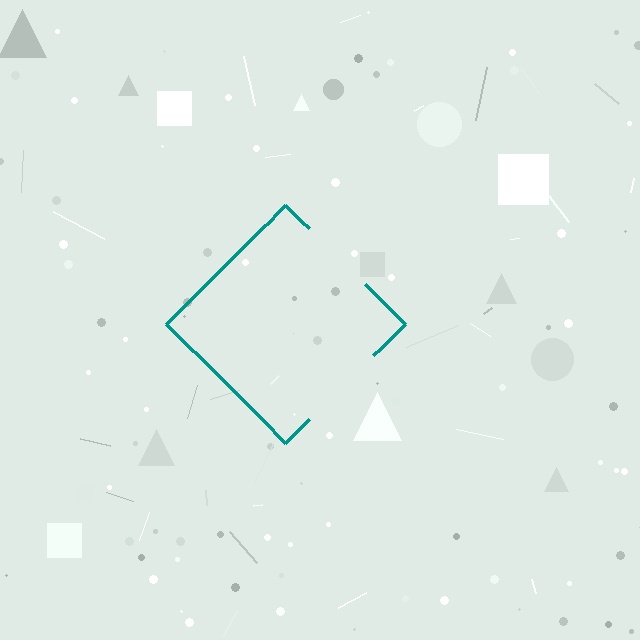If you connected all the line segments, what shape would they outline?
They would outline a diamond.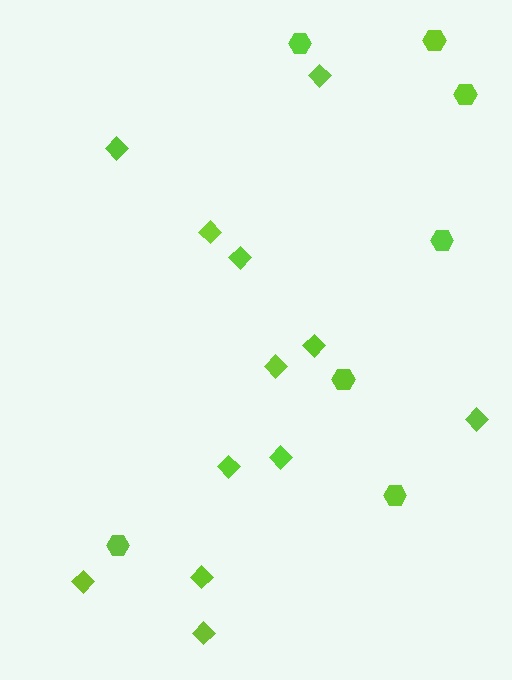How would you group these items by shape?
There are 2 groups: one group of diamonds (12) and one group of hexagons (7).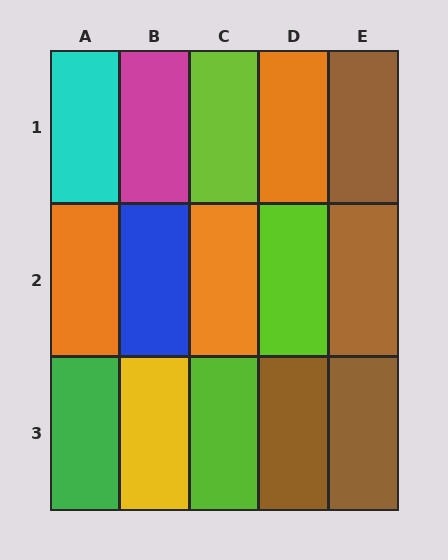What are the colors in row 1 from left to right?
Cyan, magenta, lime, orange, brown.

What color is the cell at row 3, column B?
Yellow.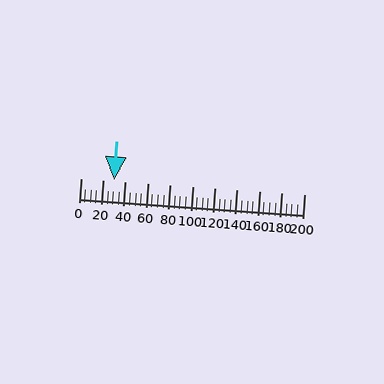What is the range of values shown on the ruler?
The ruler shows values from 0 to 200.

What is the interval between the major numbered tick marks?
The major tick marks are spaced 20 units apart.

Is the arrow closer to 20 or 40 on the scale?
The arrow is closer to 40.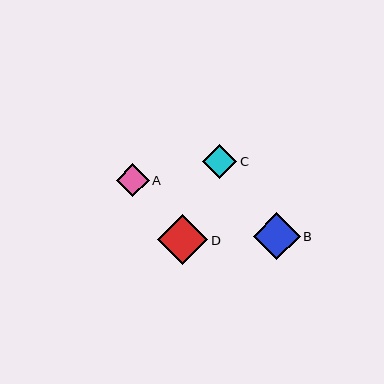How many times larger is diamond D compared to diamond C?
Diamond D is approximately 1.5 times the size of diamond C.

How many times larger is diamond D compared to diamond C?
Diamond D is approximately 1.5 times the size of diamond C.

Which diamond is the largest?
Diamond D is the largest with a size of approximately 50 pixels.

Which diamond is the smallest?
Diamond A is the smallest with a size of approximately 32 pixels.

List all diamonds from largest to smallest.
From largest to smallest: D, B, C, A.